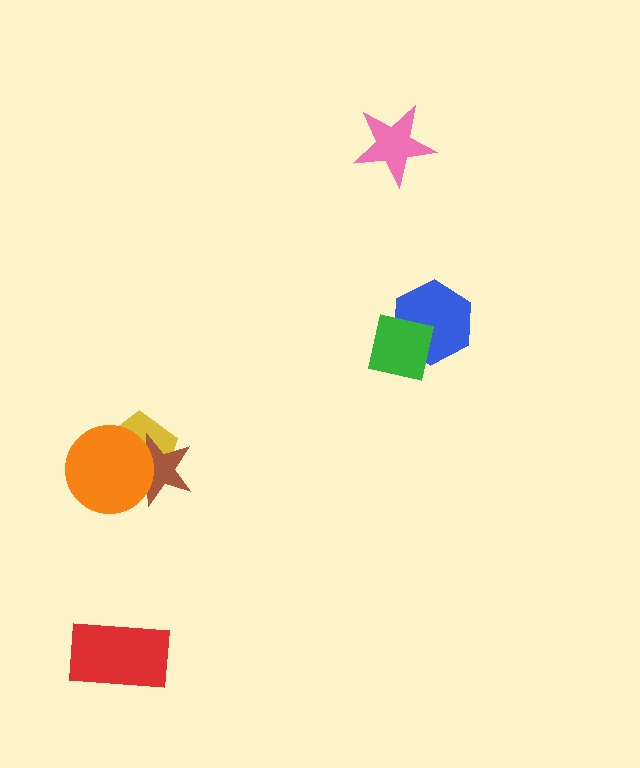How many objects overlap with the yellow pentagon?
2 objects overlap with the yellow pentagon.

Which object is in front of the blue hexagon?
The green square is in front of the blue hexagon.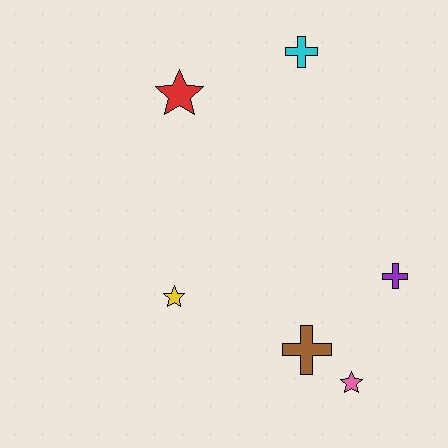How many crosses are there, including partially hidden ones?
There are 3 crosses.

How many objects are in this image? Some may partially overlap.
There are 6 objects.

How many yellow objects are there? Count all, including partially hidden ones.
There is 1 yellow object.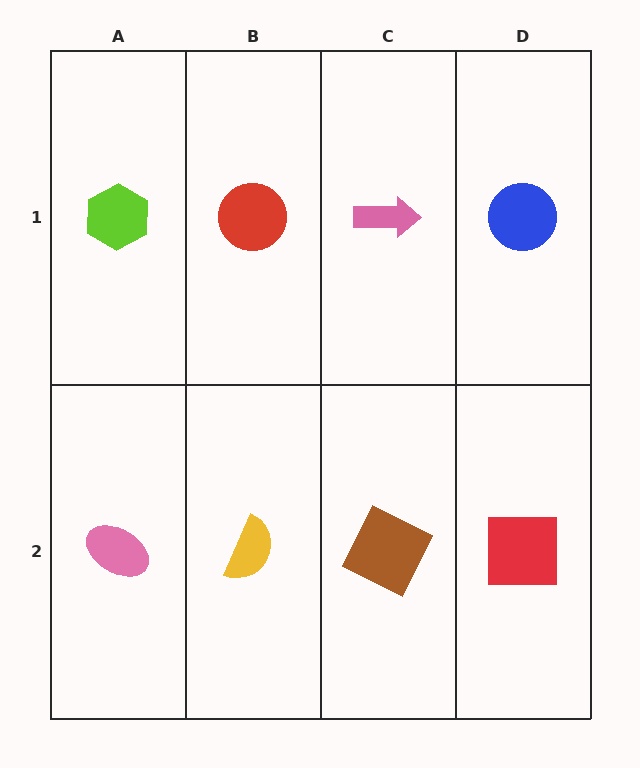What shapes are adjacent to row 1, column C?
A brown square (row 2, column C), a red circle (row 1, column B), a blue circle (row 1, column D).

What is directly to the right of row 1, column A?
A red circle.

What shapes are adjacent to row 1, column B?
A yellow semicircle (row 2, column B), a lime hexagon (row 1, column A), a pink arrow (row 1, column C).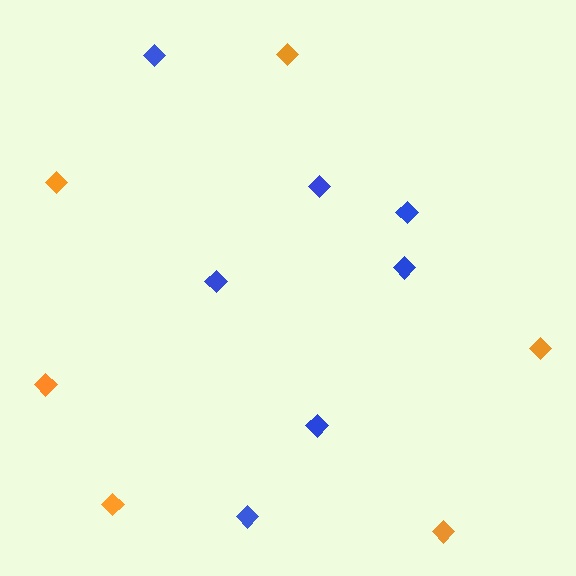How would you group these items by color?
There are 2 groups: one group of blue diamonds (7) and one group of orange diamonds (6).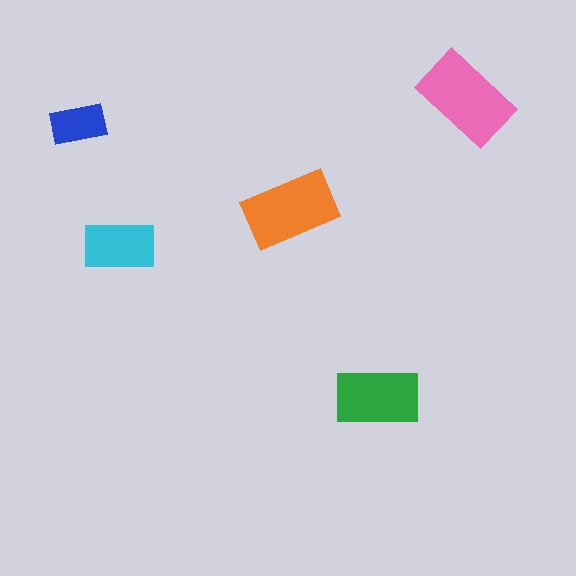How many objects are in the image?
There are 5 objects in the image.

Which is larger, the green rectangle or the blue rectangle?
The green one.